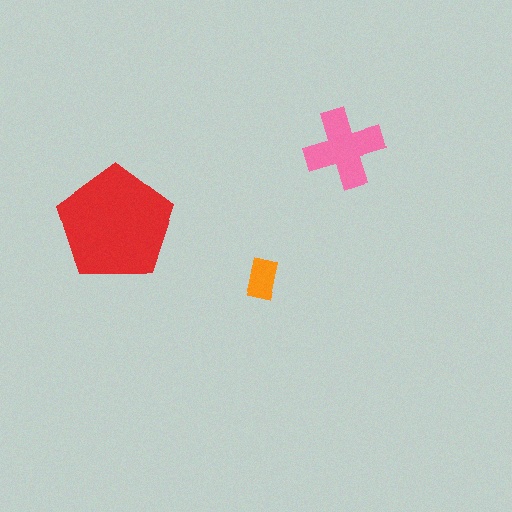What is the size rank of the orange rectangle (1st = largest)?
3rd.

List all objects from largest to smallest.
The red pentagon, the pink cross, the orange rectangle.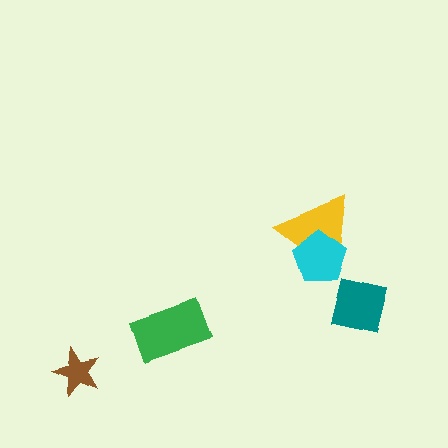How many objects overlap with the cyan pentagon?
1 object overlaps with the cyan pentagon.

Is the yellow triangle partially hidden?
Yes, it is partially covered by another shape.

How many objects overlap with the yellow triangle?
1 object overlaps with the yellow triangle.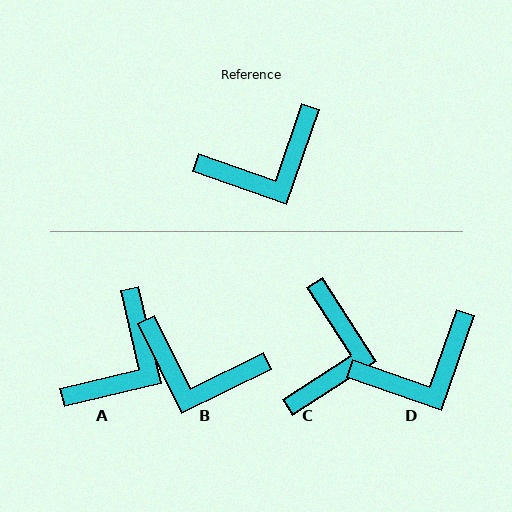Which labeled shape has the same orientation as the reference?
D.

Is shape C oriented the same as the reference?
No, it is off by about 52 degrees.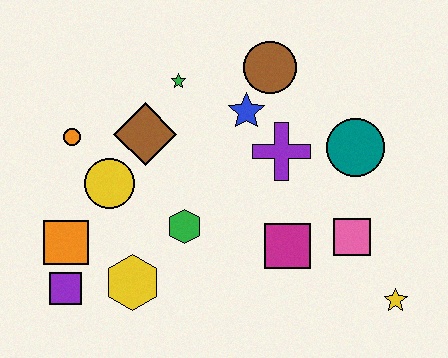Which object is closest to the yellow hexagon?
The purple square is closest to the yellow hexagon.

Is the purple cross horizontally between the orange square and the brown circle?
No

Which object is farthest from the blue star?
The purple square is farthest from the blue star.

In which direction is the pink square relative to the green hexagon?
The pink square is to the right of the green hexagon.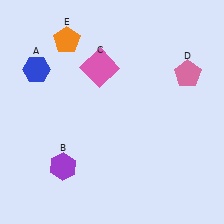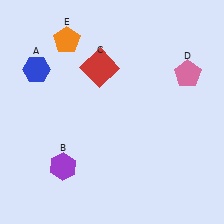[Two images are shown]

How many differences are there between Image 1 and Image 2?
There is 1 difference between the two images.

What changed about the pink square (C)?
In Image 1, C is pink. In Image 2, it changed to red.